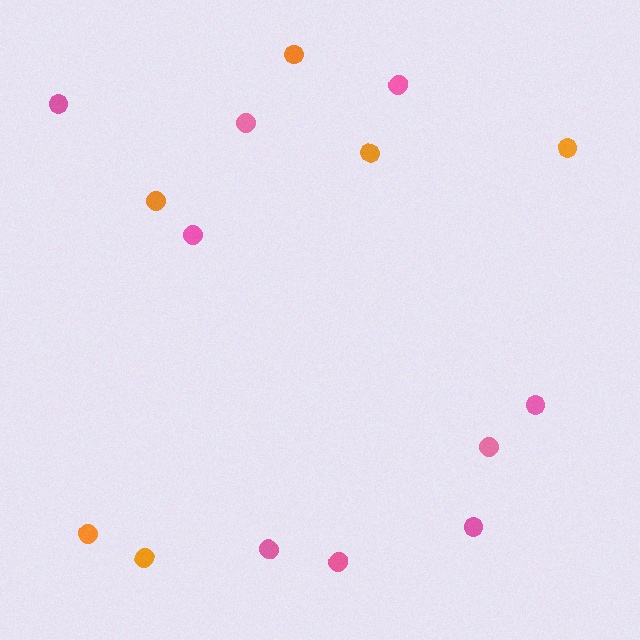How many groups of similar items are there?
There are 2 groups: one group of pink circles (9) and one group of orange circles (6).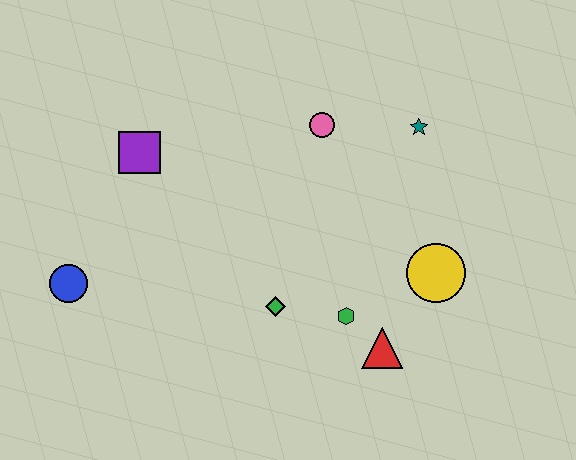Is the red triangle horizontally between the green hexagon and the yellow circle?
Yes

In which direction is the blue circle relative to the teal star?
The blue circle is to the left of the teal star.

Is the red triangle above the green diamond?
No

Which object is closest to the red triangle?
The green hexagon is closest to the red triangle.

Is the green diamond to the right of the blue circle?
Yes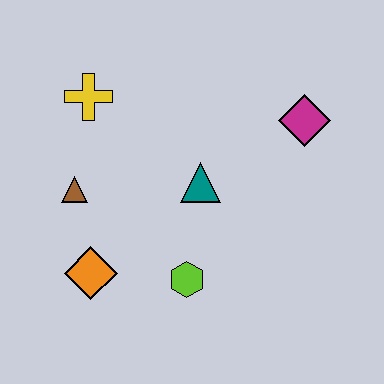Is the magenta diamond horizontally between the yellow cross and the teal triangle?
No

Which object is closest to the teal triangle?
The lime hexagon is closest to the teal triangle.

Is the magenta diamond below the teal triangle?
No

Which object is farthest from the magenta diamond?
The orange diamond is farthest from the magenta diamond.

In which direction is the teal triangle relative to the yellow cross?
The teal triangle is to the right of the yellow cross.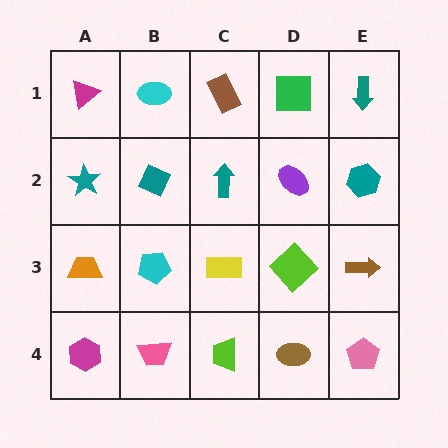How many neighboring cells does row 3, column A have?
3.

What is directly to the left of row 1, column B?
A magenta triangle.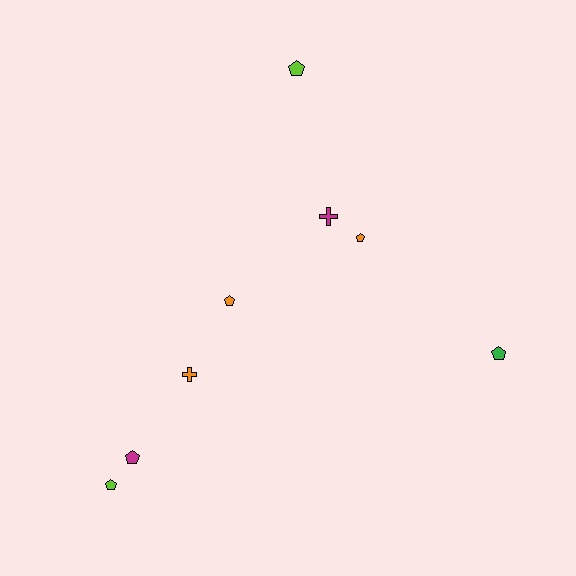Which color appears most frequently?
Orange, with 3 objects.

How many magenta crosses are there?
There is 1 magenta cross.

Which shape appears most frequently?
Pentagon, with 6 objects.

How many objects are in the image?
There are 8 objects.